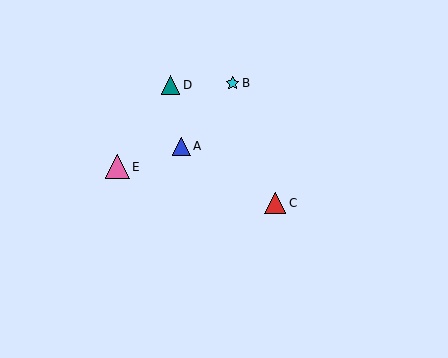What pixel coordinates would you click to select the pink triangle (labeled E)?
Click at (117, 167) to select the pink triangle E.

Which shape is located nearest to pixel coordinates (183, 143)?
The blue triangle (labeled A) at (181, 146) is nearest to that location.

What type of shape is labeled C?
Shape C is a red triangle.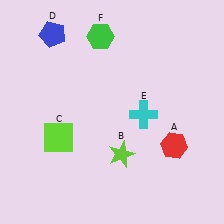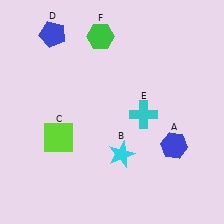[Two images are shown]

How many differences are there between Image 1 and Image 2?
There are 2 differences between the two images.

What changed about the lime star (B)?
In Image 1, B is lime. In Image 2, it changed to cyan.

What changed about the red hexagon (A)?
In Image 1, A is red. In Image 2, it changed to blue.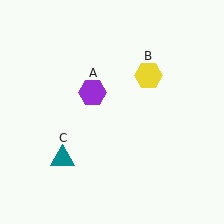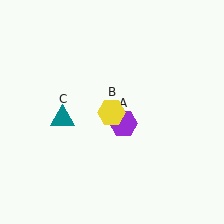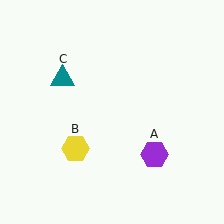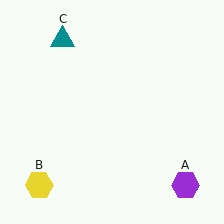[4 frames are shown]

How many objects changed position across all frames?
3 objects changed position: purple hexagon (object A), yellow hexagon (object B), teal triangle (object C).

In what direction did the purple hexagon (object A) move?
The purple hexagon (object A) moved down and to the right.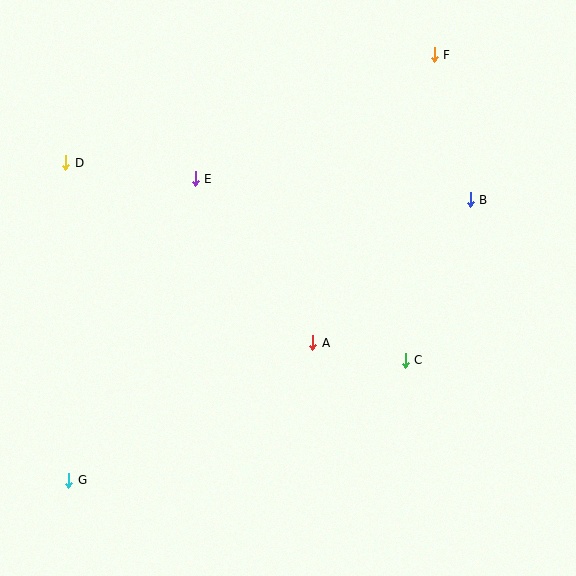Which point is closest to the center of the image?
Point A at (313, 343) is closest to the center.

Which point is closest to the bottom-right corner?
Point C is closest to the bottom-right corner.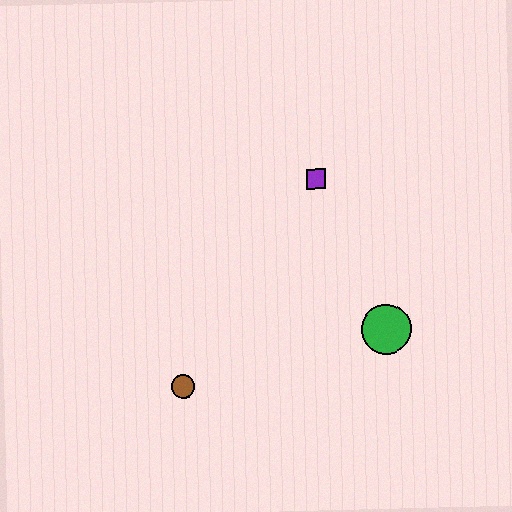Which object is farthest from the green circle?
The brown circle is farthest from the green circle.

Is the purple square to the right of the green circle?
No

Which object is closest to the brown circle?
The green circle is closest to the brown circle.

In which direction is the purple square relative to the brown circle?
The purple square is above the brown circle.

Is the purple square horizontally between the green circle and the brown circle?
Yes